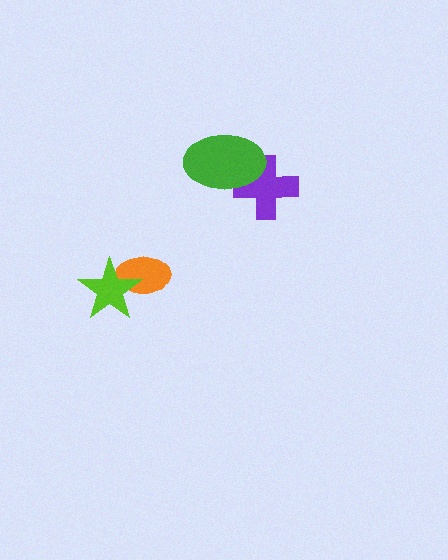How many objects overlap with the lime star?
1 object overlaps with the lime star.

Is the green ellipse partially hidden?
No, no other shape covers it.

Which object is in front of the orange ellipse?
The lime star is in front of the orange ellipse.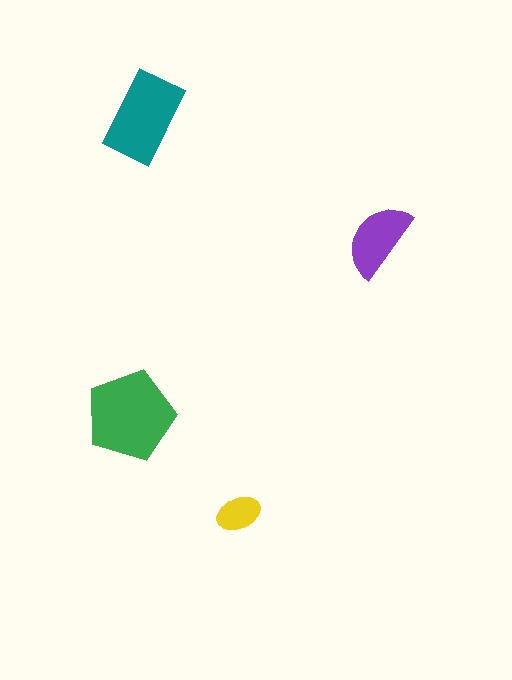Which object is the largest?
The green pentagon.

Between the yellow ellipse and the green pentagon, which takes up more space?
The green pentagon.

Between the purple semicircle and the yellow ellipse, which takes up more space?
The purple semicircle.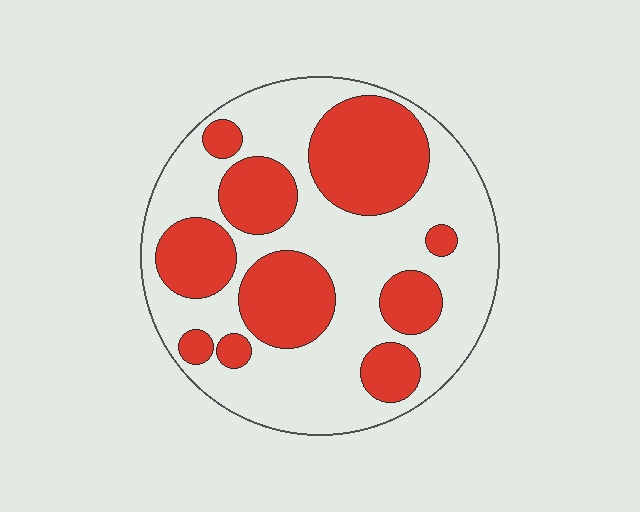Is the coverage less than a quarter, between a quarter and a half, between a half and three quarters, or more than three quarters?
Between a quarter and a half.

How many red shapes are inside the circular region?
10.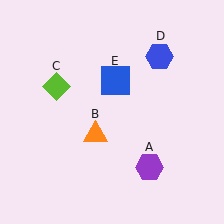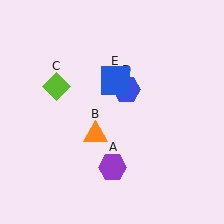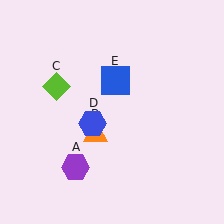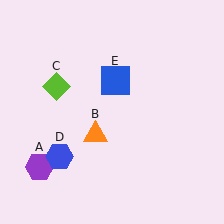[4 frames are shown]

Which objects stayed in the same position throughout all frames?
Orange triangle (object B) and lime diamond (object C) and blue square (object E) remained stationary.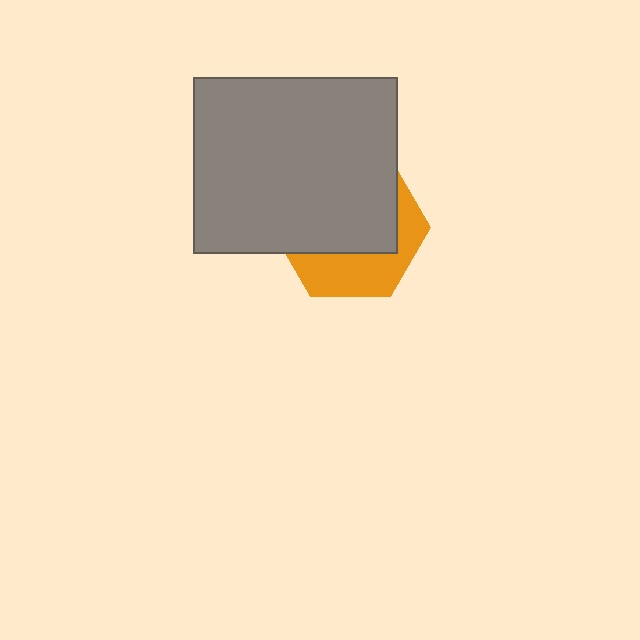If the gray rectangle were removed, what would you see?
You would see the complete orange hexagon.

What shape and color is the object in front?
The object in front is a gray rectangle.